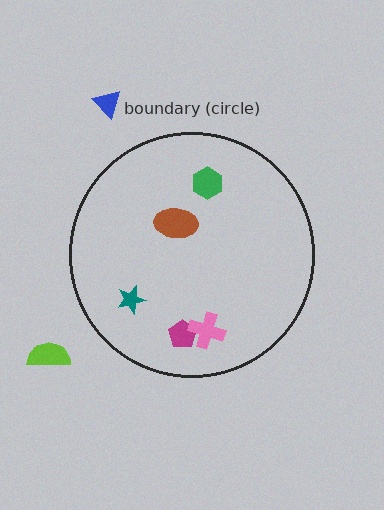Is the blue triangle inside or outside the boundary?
Outside.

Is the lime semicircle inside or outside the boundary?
Outside.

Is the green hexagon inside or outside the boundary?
Inside.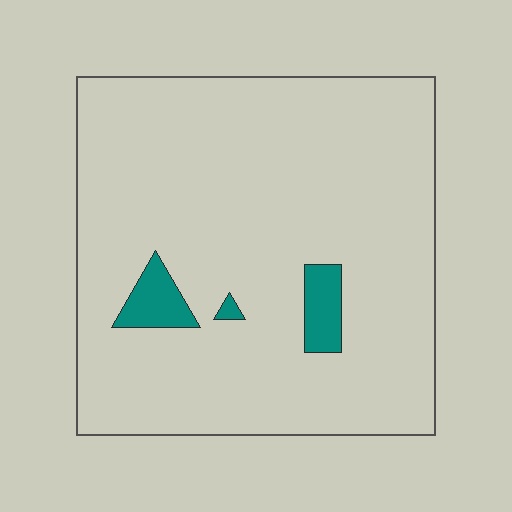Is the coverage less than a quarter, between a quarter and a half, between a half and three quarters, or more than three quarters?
Less than a quarter.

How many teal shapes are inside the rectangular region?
3.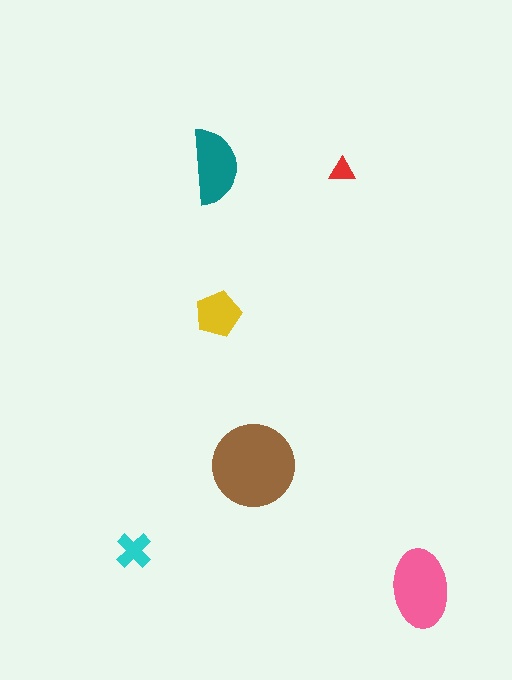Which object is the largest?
The brown circle.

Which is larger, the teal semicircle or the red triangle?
The teal semicircle.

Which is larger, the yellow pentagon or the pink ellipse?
The pink ellipse.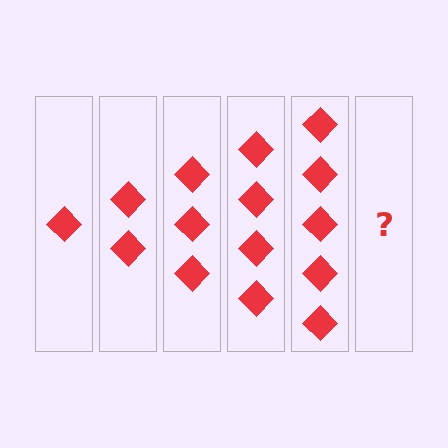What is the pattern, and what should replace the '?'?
The pattern is that each step adds one more diamond. The '?' should be 6 diamonds.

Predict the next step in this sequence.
The next step is 6 diamonds.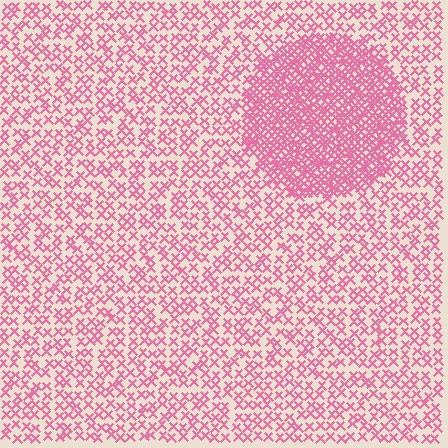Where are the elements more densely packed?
The elements are more densely packed inside the circle boundary.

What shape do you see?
I see a circle.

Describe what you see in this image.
The image contains small pink elements arranged at two different densities. A circle-shaped region is visible where the elements are more densely packed than the surrounding area.